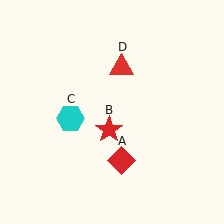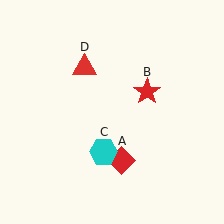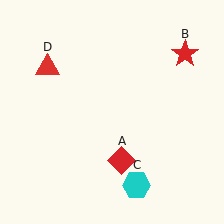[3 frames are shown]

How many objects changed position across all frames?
3 objects changed position: red star (object B), cyan hexagon (object C), red triangle (object D).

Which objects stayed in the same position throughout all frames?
Red diamond (object A) remained stationary.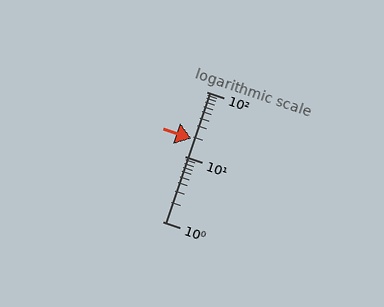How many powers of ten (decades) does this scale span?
The scale spans 2 decades, from 1 to 100.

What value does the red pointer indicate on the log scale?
The pointer indicates approximately 19.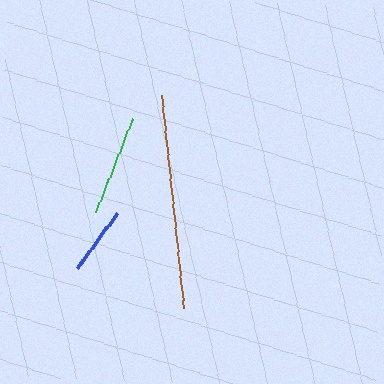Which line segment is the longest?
The brown line is the longest at approximately 215 pixels.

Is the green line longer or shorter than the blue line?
The green line is longer than the blue line.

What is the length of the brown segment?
The brown segment is approximately 215 pixels long.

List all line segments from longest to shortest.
From longest to shortest: brown, green, blue.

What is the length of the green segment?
The green segment is approximately 100 pixels long.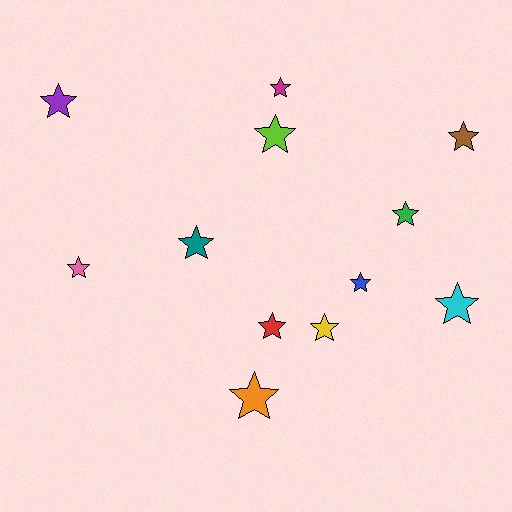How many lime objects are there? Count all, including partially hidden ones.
There is 1 lime object.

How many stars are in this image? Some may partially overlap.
There are 12 stars.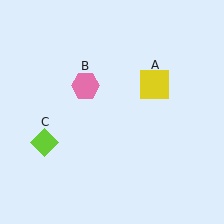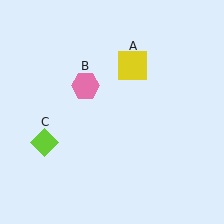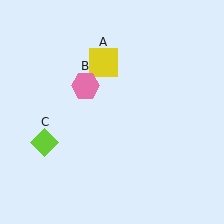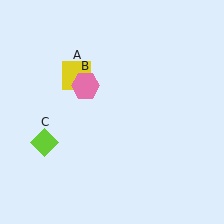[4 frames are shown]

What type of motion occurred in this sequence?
The yellow square (object A) rotated counterclockwise around the center of the scene.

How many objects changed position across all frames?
1 object changed position: yellow square (object A).